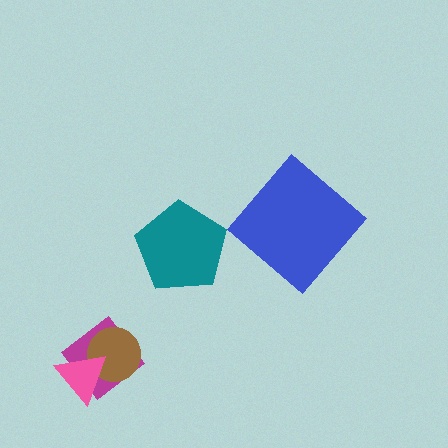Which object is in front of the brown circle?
The pink triangle is in front of the brown circle.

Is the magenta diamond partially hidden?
Yes, it is partially covered by another shape.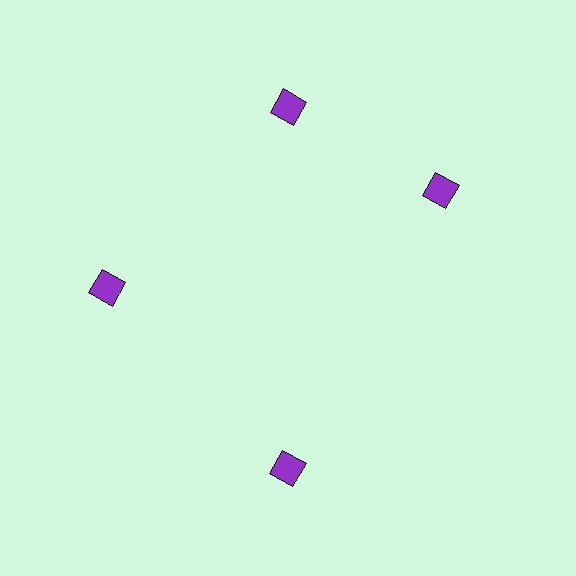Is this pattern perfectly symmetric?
No. The 4 purple squares are arranged in a ring, but one element near the 3 o'clock position is rotated out of alignment along the ring, breaking the 4-fold rotational symmetry.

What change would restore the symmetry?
The symmetry would be restored by rotating it back into even spacing with its neighbors so that all 4 squares sit at equal angles and equal distance from the center.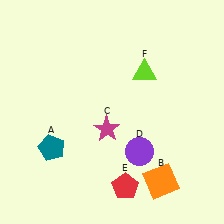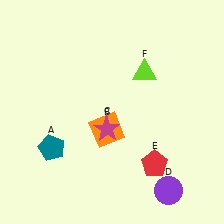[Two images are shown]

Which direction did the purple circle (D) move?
The purple circle (D) moved down.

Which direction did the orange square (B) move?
The orange square (B) moved left.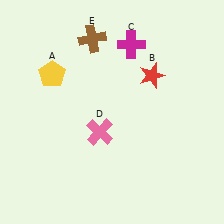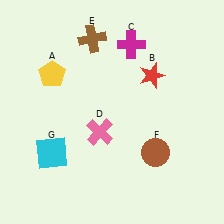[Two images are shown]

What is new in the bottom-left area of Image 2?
A cyan square (G) was added in the bottom-left area of Image 2.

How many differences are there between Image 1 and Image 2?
There are 2 differences between the two images.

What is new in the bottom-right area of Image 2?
A brown circle (F) was added in the bottom-right area of Image 2.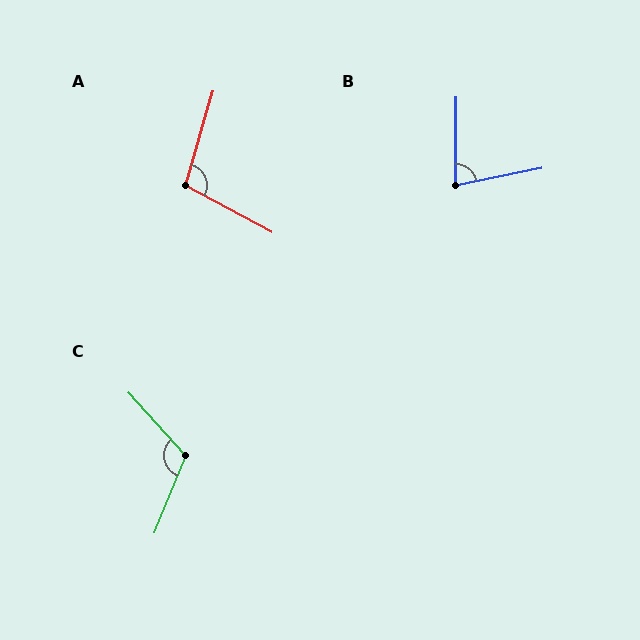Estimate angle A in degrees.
Approximately 102 degrees.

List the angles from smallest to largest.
B (78°), A (102°), C (116°).